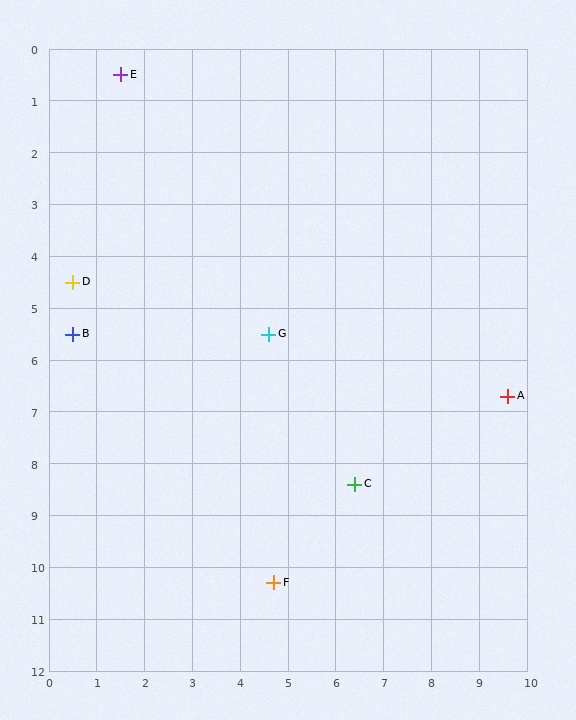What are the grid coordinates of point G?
Point G is at approximately (4.6, 5.5).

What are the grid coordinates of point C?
Point C is at approximately (6.4, 8.4).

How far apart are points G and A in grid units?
Points G and A are about 5.1 grid units apart.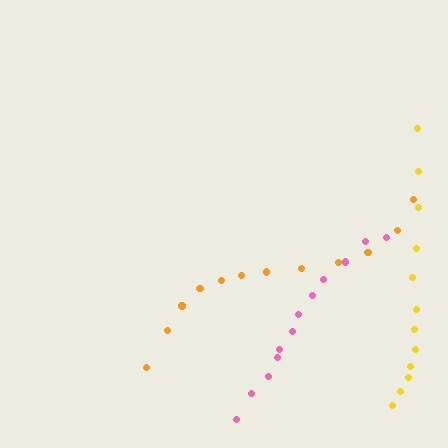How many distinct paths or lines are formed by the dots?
There are 3 distinct paths.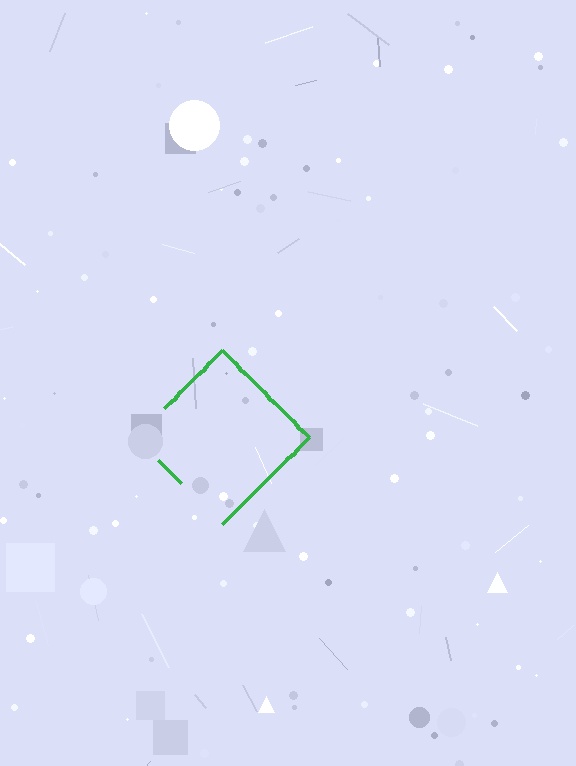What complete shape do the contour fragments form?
The contour fragments form a diamond.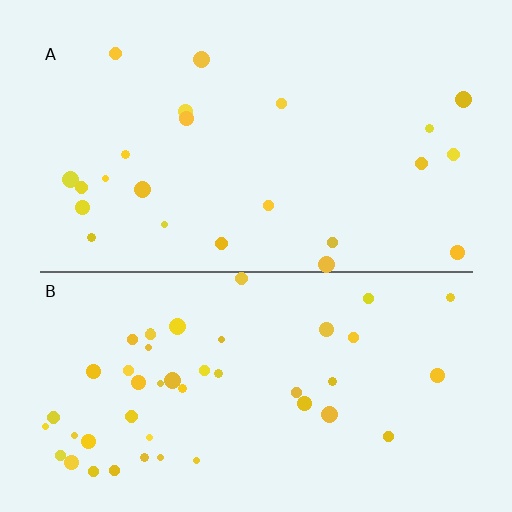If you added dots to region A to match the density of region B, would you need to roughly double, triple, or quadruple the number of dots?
Approximately double.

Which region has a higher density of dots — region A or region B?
B (the bottom).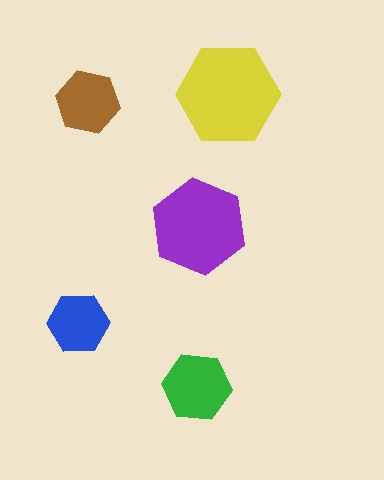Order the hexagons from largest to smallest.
the yellow one, the purple one, the green one, the brown one, the blue one.